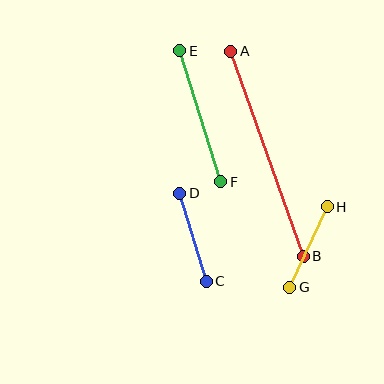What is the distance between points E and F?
The distance is approximately 137 pixels.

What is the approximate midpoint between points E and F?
The midpoint is at approximately (200, 116) pixels.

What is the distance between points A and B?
The distance is approximately 217 pixels.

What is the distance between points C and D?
The distance is approximately 92 pixels.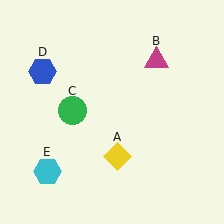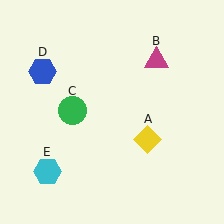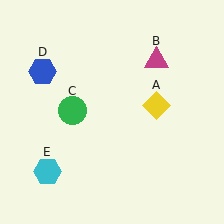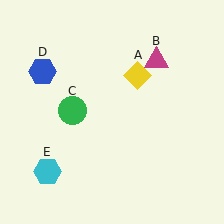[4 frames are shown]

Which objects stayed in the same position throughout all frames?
Magenta triangle (object B) and green circle (object C) and blue hexagon (object D) and cyan hexagon (object E) remained stationary.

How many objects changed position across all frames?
1 object changed position: yellow diamond (object A).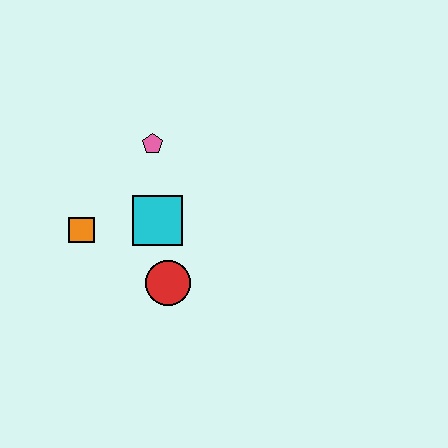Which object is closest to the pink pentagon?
The cyan square is closest to the pink pentagon.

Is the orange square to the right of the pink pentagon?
No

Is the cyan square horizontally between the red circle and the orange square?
Yes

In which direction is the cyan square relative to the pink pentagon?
The cyan square is below the pink pentagon.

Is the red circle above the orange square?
No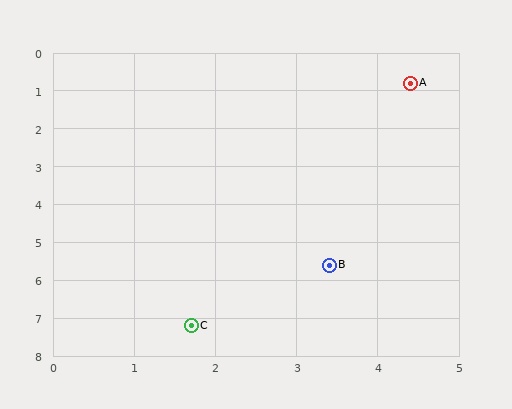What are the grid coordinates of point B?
Point B is at approximately (3.4, 5.6).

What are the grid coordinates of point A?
Point A is at approximately (4.4, 0.8).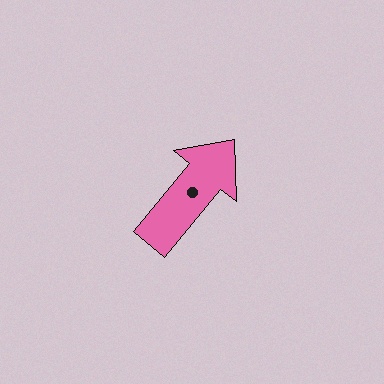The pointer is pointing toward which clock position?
Roughly 1 o'clock.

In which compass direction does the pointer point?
Northeast.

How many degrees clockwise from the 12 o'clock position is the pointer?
Approximately 39 degrees.